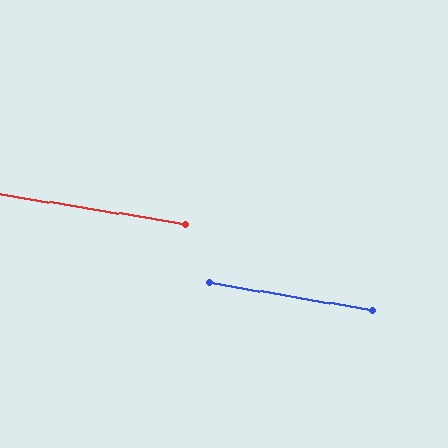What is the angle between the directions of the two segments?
Approximately 1 degree.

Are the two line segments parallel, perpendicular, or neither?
Parallel — their directions differ by only 0.9°.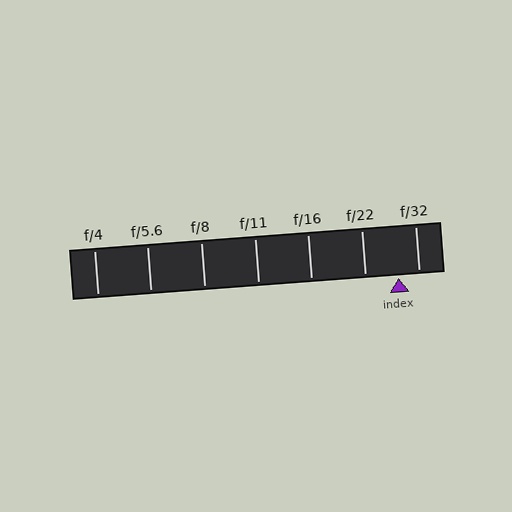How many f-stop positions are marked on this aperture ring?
There are 7 f-stop positions marked.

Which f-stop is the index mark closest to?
The index mark is closest to f/32.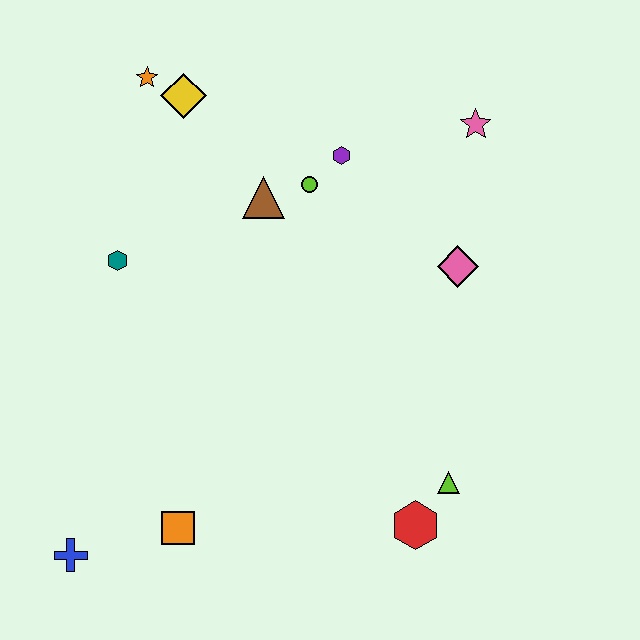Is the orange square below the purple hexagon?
Yes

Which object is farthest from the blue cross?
The pink star is farthest from the blue cross.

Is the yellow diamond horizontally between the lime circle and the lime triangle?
No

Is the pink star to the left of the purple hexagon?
No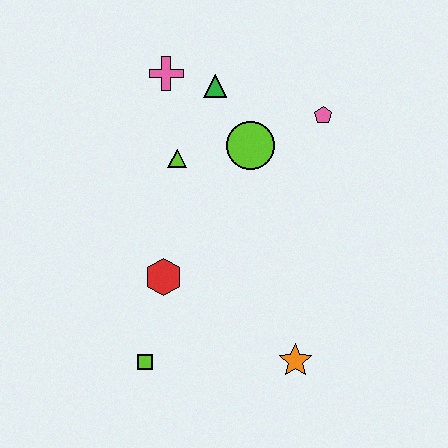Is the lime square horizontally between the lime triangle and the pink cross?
No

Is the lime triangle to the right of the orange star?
No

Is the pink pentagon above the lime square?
Yes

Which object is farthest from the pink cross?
The orange star is farthest from the pink cross.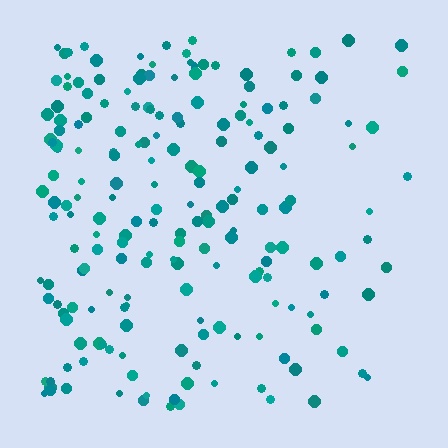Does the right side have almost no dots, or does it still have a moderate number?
Still a moderate number, just noticeably fewer than the left.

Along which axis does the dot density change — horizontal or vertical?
Horizontal.